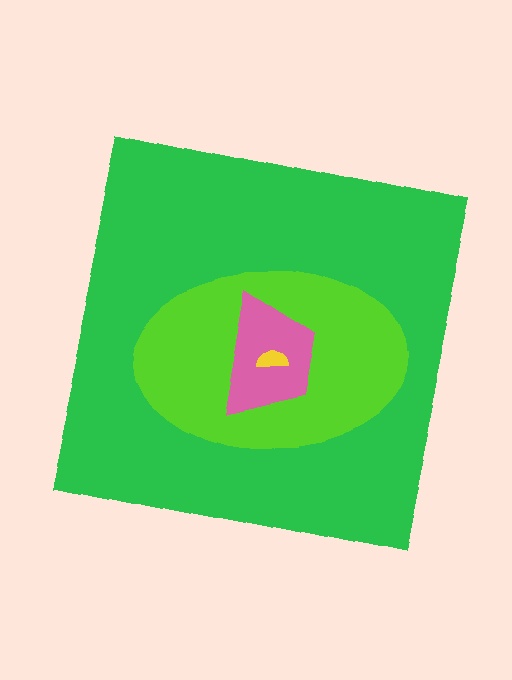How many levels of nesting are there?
4.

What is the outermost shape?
The green square.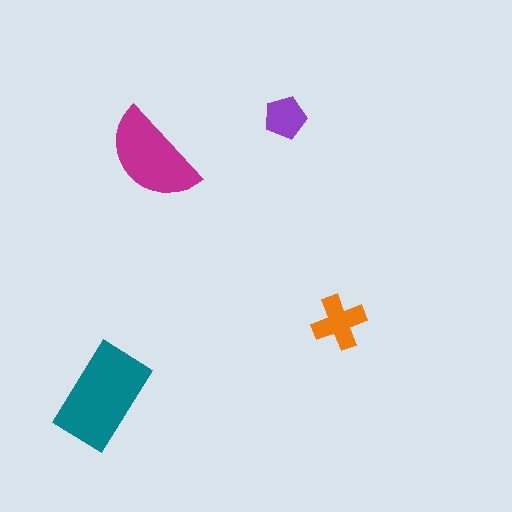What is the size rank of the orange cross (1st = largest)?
3rd.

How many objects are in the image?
There are 4 objects in the image.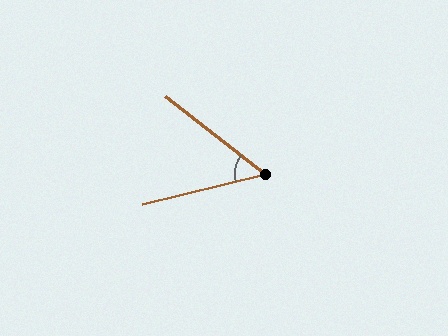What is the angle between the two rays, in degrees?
Approximately 52 degrees.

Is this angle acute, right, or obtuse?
It is acute.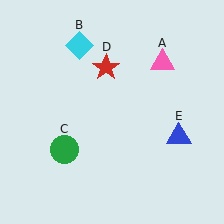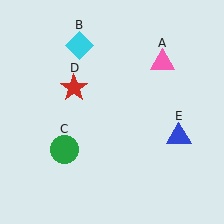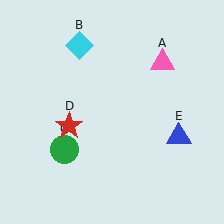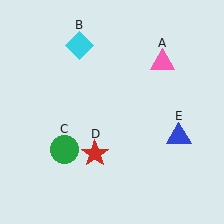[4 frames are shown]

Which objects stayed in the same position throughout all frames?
Pink triangle (object A) and cyan diamond (object B) and green circle (object C) and blue triangle (object E) remained stationary.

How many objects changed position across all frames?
1 object changed position: red star (object D).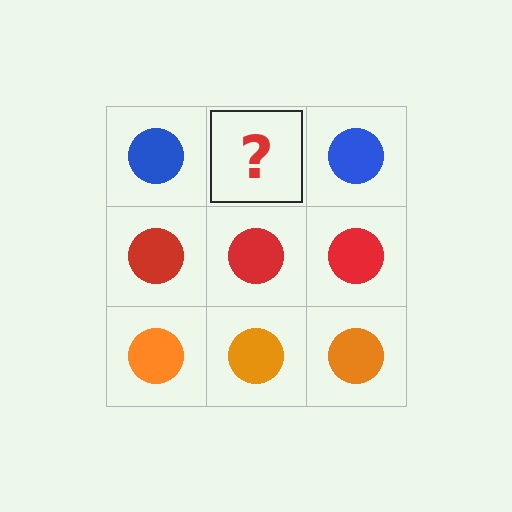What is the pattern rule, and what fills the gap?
The rule is that each row has a consistent color. The gap should be filled with a blue circle.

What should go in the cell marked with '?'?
The missing cell should contain a blue circle.